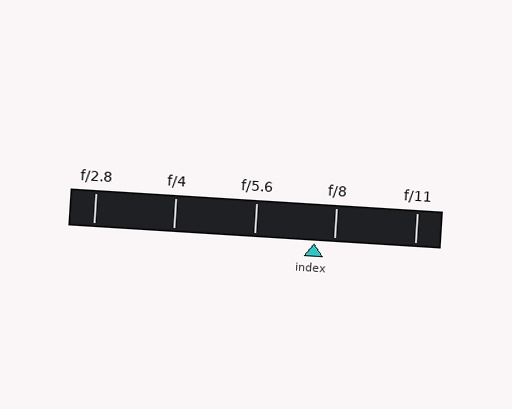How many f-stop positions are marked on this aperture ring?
There are 5 f-stop positions marked.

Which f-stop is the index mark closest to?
The index mark is closest to f/8.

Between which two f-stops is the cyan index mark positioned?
The index mark is between f/5.6 and f/8.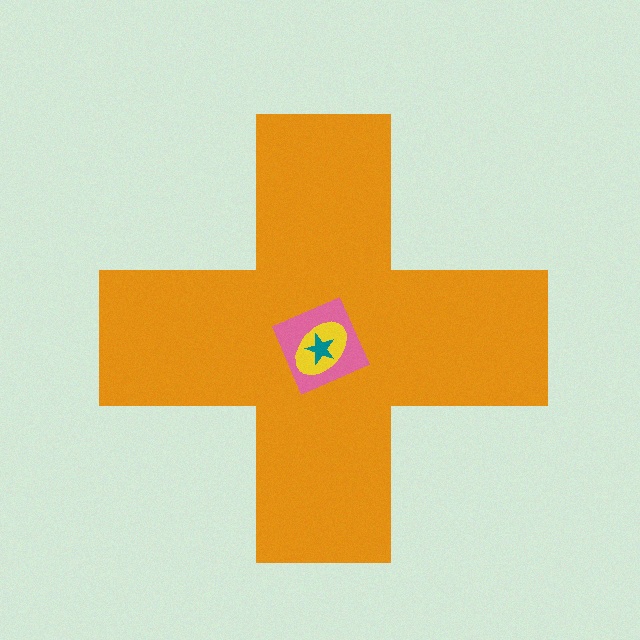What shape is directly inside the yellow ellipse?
The teal star.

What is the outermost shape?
The orange cross.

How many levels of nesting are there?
4.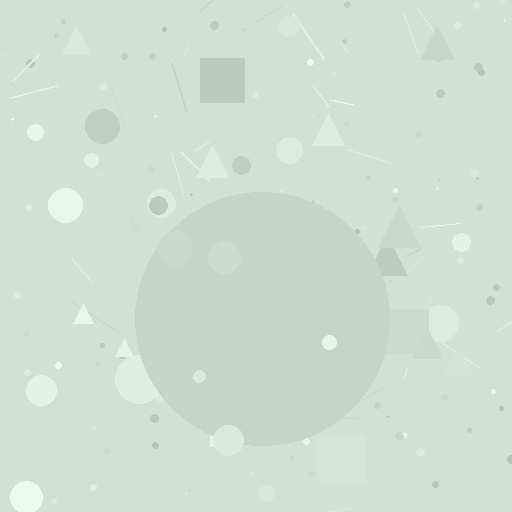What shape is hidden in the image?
A circle is hidden in the image.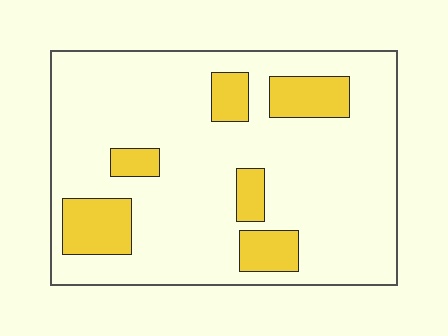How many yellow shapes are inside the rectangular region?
6.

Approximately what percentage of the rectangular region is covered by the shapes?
Approximately 20%.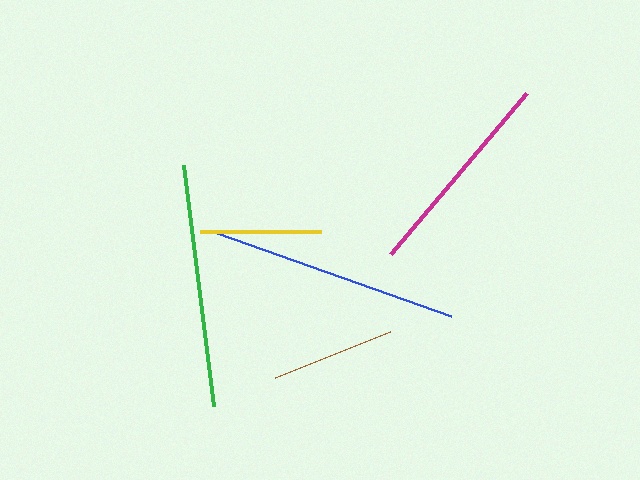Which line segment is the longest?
The blue line is the longest at approximately 249 pixels.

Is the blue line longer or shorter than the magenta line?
The blue line is longer than the magenta line.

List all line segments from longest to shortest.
From longest to shortest: blue, green, magenta, brown, yellow.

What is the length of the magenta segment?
The magenta segment is approximately 210 pixels long.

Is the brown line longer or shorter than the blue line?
The blue line is longer than the brown line.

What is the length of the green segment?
The green segment is approximately 243 pixels long.